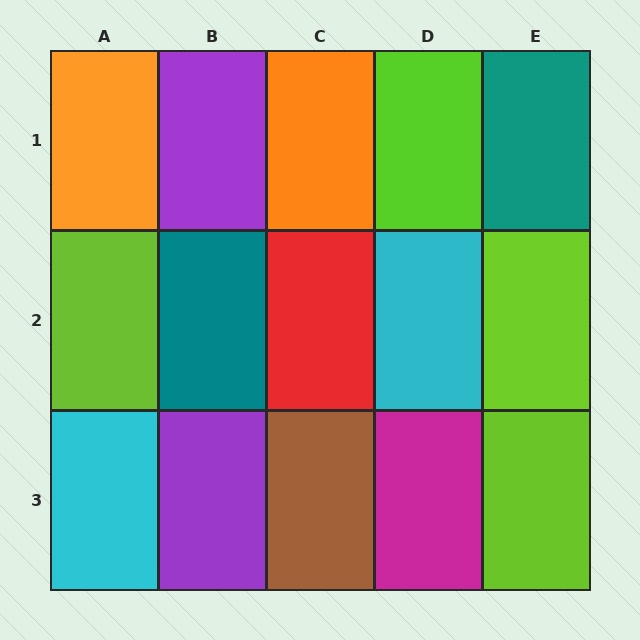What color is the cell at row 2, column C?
Red.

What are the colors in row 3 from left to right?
Cyan, purple, brown, magenta, lime.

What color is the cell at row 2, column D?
Cyan.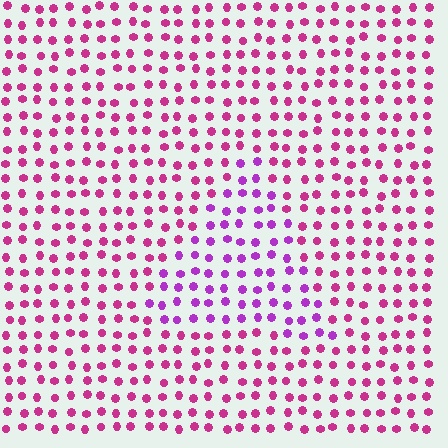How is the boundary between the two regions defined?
The boundary is defined purely by a slight shift in hue (about 33 degrees). Spacing, size, and orientation are identical on both sides.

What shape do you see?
I see a triangle.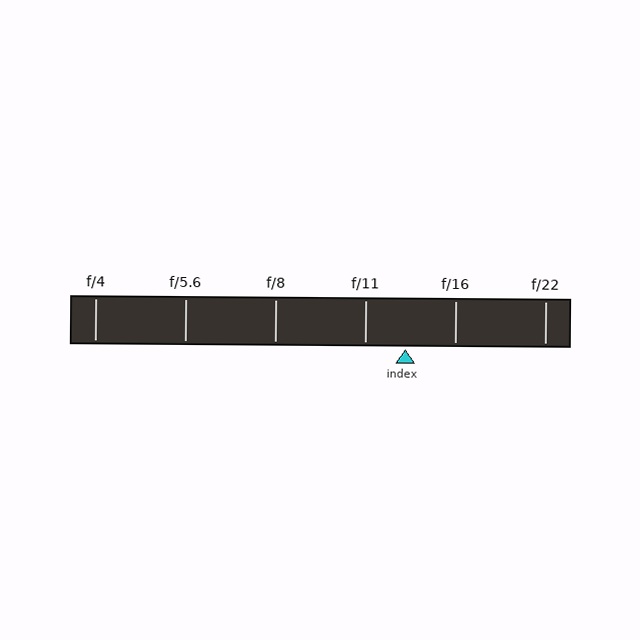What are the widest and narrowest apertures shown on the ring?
The widest aperture shown is f/4 and the narrowest is f/22.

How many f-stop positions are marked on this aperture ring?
There are 6 f-stop positions marked.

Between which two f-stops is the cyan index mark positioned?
The index mark is between f/11 and f/16.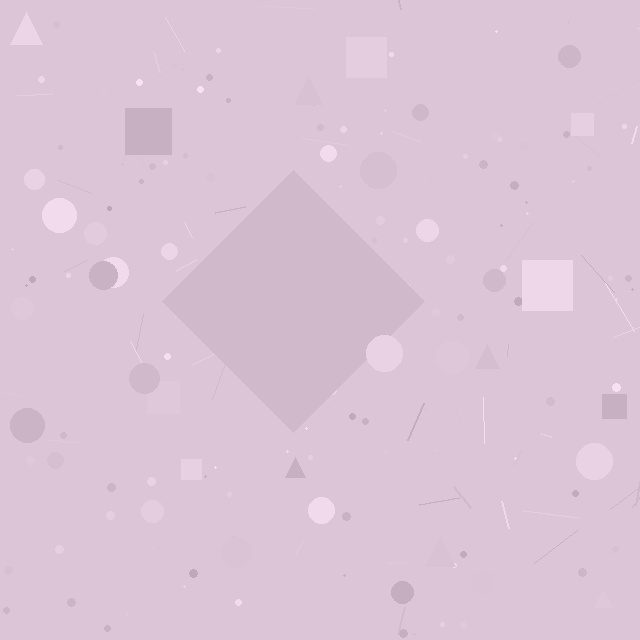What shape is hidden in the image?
A diamond is hidden in the image.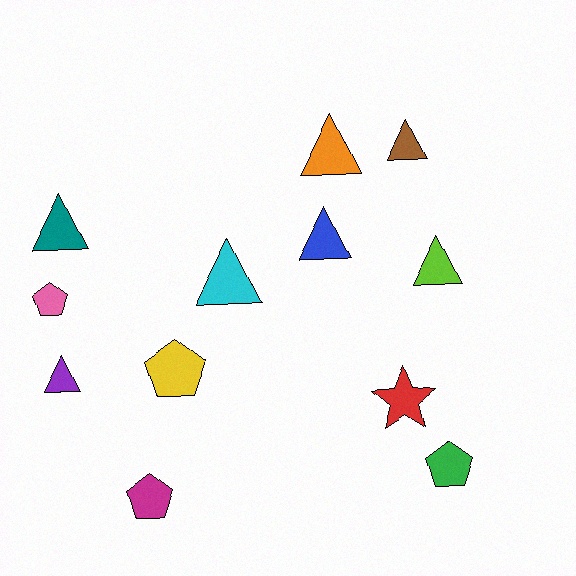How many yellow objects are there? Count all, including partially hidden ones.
There is 1 yellow object.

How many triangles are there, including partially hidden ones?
There are 7 triangles.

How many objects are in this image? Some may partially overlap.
There are 12 objects.